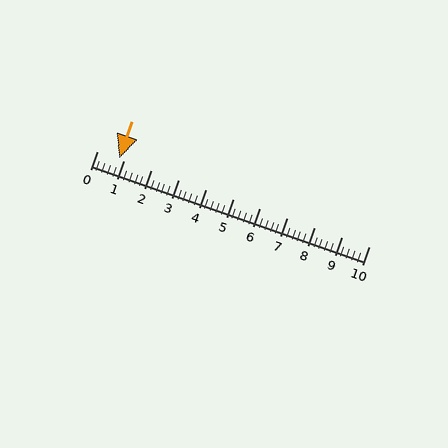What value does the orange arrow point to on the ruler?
The orange arrow points to approximately 0.8.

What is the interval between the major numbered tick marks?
The major tick marks are spaced 1 units apart.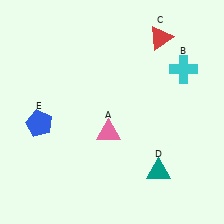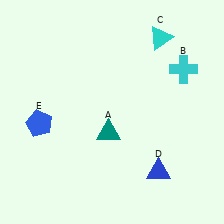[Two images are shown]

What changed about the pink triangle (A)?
In Image 1, A is pink. In Image 2, it changed to teal.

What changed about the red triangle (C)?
In Image 1, C is red. In Image 2, it changed to cyan.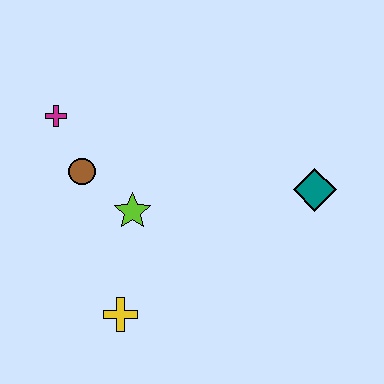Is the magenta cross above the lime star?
Yes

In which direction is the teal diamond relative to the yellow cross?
The teal diamond is to the right of the yellow cross.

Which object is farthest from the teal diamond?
The magenta cross is farthest from the teal diamond.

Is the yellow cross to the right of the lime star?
No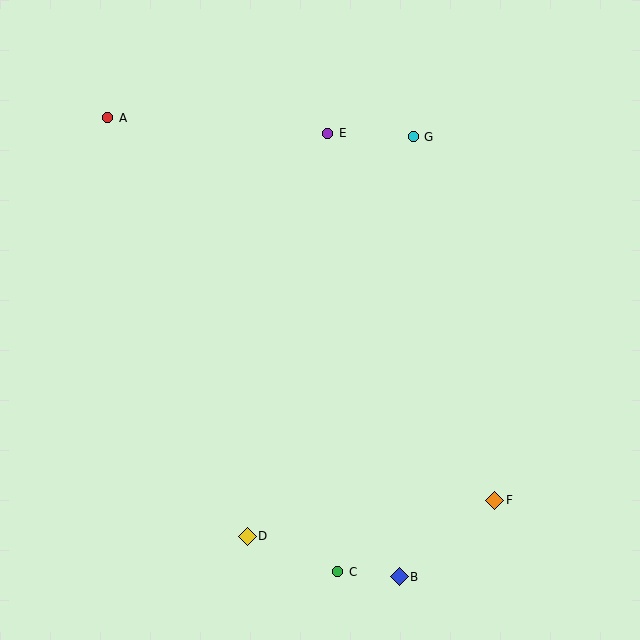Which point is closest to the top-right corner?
Point G is closest to the top-right corner.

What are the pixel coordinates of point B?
Point B is at (399, 577).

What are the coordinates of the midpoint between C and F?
The midpoint between C and F is at (416, 536).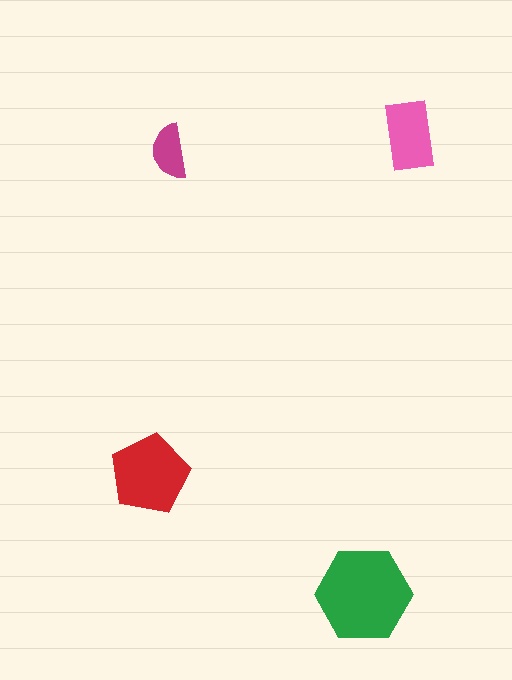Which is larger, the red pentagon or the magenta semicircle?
The red pentagon.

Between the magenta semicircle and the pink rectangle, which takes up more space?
The pink rectangle.